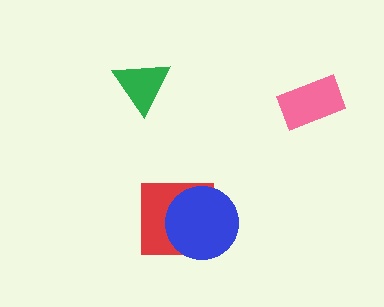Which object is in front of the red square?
The blue circle is in front of the red square.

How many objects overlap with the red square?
1 object overlaps with the red square.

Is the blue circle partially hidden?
No, no other shape covers it.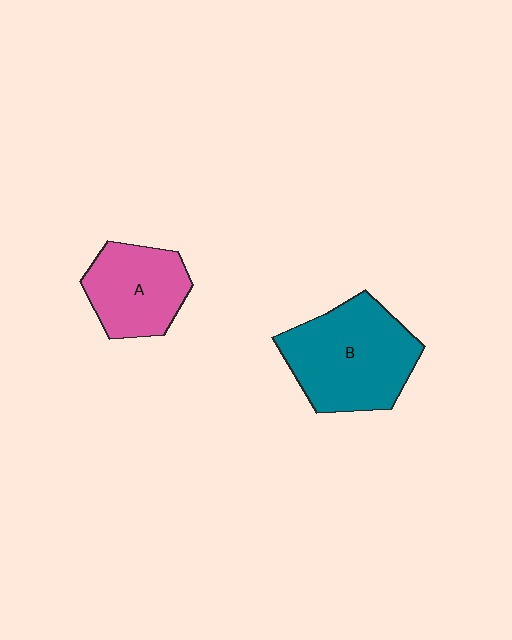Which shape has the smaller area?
Shape A (pink).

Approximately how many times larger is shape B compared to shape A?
Approximately 1.5 times.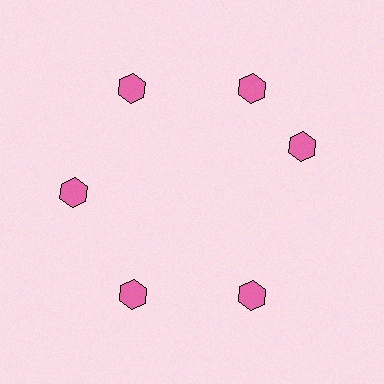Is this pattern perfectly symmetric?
No. The 6 pink hexagons are arranged in a ring, but one element near the 3 o'clock position is rotated out of alignment along the ring, breaking the 6-fold rotational symmetry.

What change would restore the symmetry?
The symmetry would be restored by rotating it back into even spacing with its neighbors so that all 6 hexagons sit at equal angles and equal distance from the center.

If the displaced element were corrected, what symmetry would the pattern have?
It would have 6-fold rotational symmetry — the pattern would map onto itself every 60 degrees.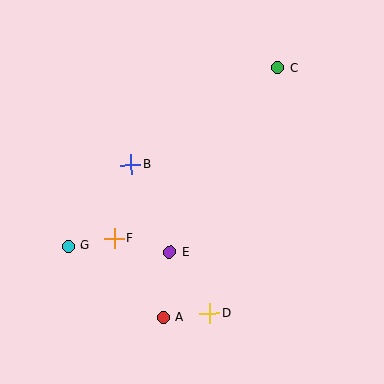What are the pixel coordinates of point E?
Point E is at (170, 252).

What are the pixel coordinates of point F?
Point F is at (115, 239).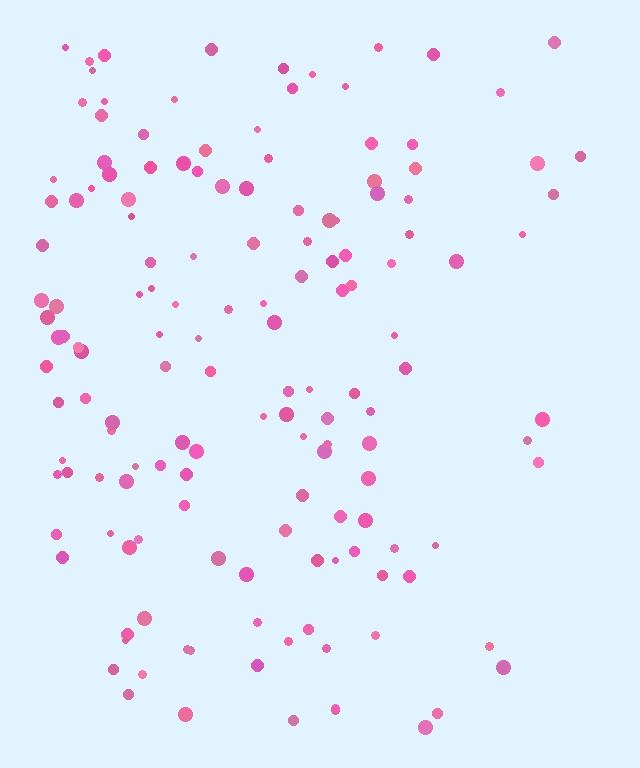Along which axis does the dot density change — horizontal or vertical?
Horizontal.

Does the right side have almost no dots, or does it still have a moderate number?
Still a moderate number, just noticeably fewer than the left.